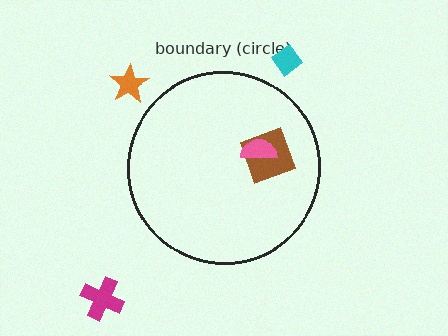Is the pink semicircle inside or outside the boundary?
Inside.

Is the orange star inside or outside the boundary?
Outside.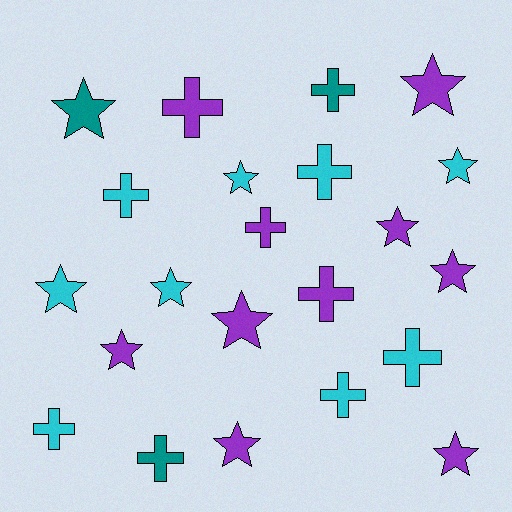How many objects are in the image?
There are 22 objects.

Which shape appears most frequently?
Star, with 12 objects.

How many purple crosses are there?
There are 3 purple crosses.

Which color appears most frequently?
Purple, with 10 objects.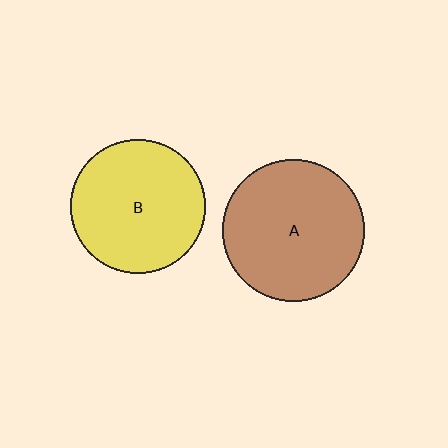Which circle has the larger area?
Circle A (brown).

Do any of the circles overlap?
No, none of the circles overlap.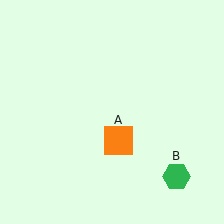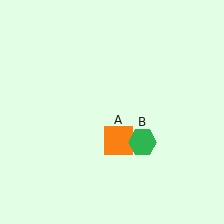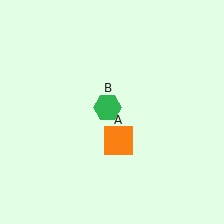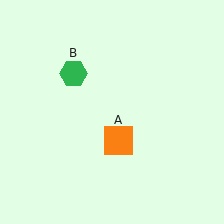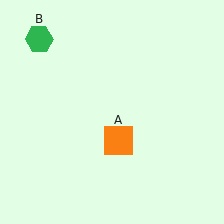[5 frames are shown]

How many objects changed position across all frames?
1 object changed position: green hexagon (object B).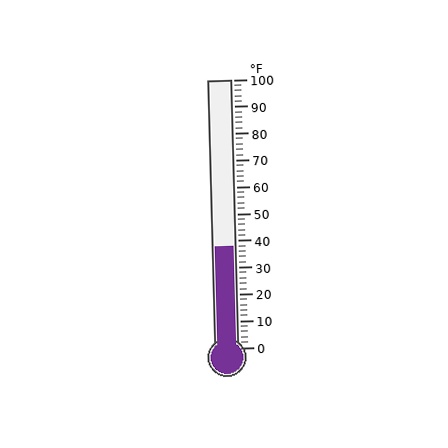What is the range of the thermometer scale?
The thermometer scale ranges from 0°F to 100°F.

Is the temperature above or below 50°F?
The temperature is below 50°F.